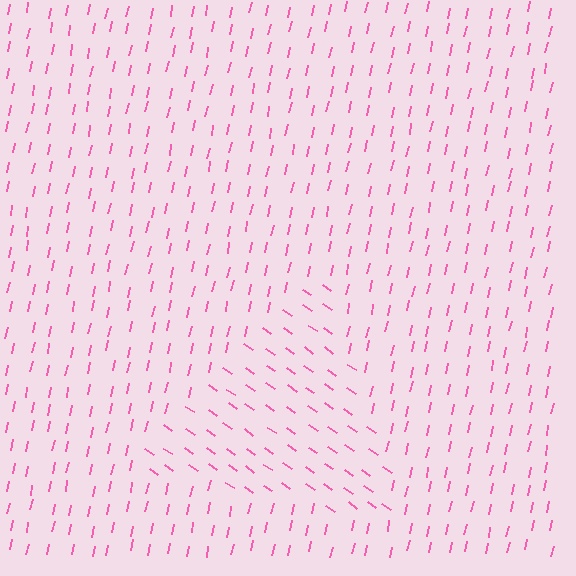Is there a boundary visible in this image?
Yes, there is a texture boundary formed by a change in line orientation.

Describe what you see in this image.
The image is filled with small pink line segments. A triangle region in the image has lines oriented differently from the surrounding lines, creating a visible texture boundary.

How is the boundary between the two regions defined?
The boundary is defined purely by a change in line orientation (approximately 67 degrees difference). All lines are the same color and thickness.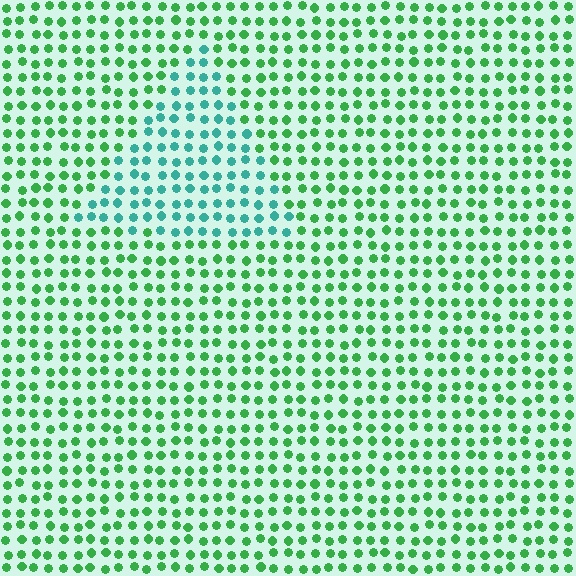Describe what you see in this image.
The image is filled with small green elements in a uniform arrangement. A triangle-shaped region is visible where the elements are tinted to a slightly different hue, forming a subtle color boundary.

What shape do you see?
I see a triangle.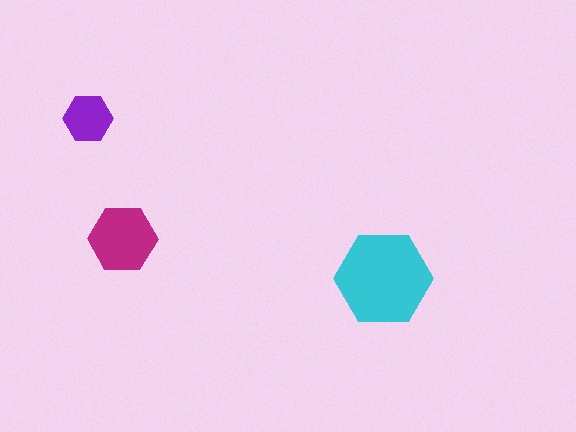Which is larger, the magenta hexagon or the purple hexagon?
The magenta one.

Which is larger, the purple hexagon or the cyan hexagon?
The cyan one.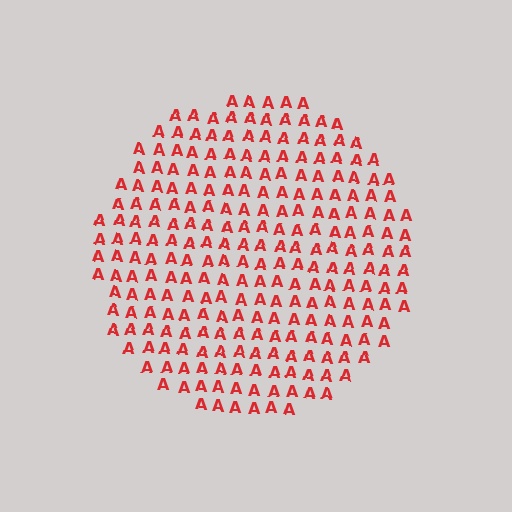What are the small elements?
The small elements are letter A's.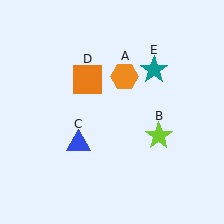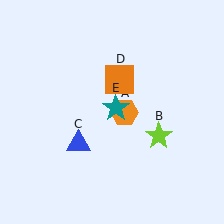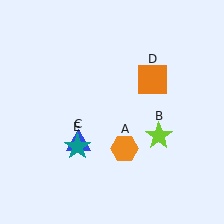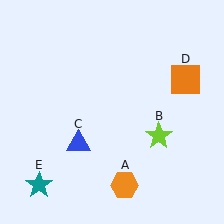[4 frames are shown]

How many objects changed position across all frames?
3 objects changed position: orange hexagon (object A), orange square (object D), teal star (object E).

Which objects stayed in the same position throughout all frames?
Lime star (object B) and blue triangle (object C) remained stationary.